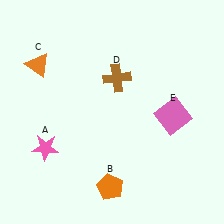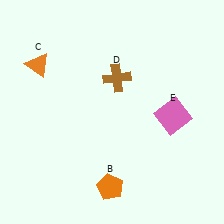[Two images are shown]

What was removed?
The pink star (A) was removed in Image 2.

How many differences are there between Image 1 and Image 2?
There is 1 difference between the two images.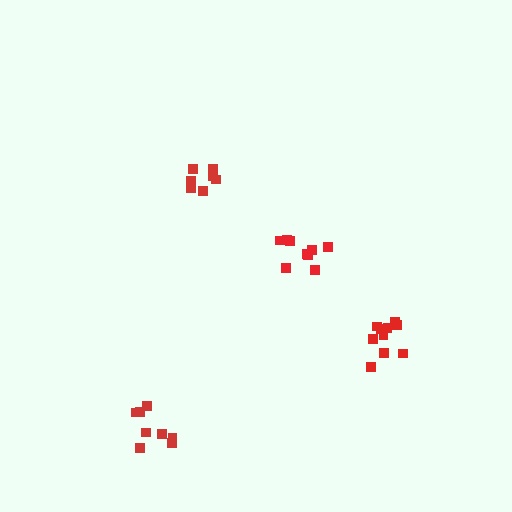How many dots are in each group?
Group 1: 8 dots, Group 2: 10 dots, Group 3: 9 dots, Group 4: 7 dots (34 total).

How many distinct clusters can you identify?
There are 4 distinct clusters.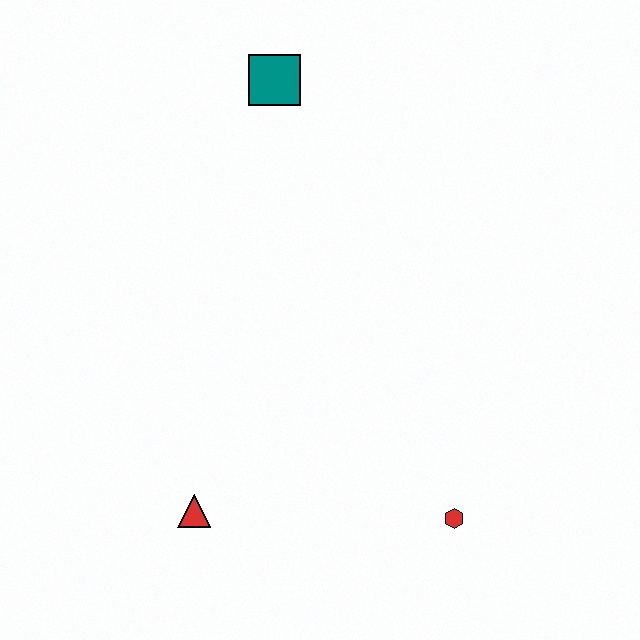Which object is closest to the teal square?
The red triangle is closest to the teal square.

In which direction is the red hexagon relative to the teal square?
The red hexagon is below the teal square.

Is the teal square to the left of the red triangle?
No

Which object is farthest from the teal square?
The red hexagon is farthest from the teal square.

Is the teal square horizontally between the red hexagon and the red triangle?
Yes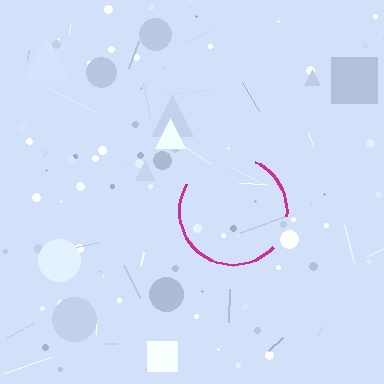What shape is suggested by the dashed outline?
The dashed outline suggests a circle.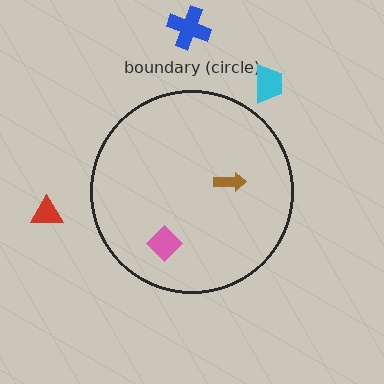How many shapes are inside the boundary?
2 inside, 3 outside.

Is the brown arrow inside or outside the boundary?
Inside.